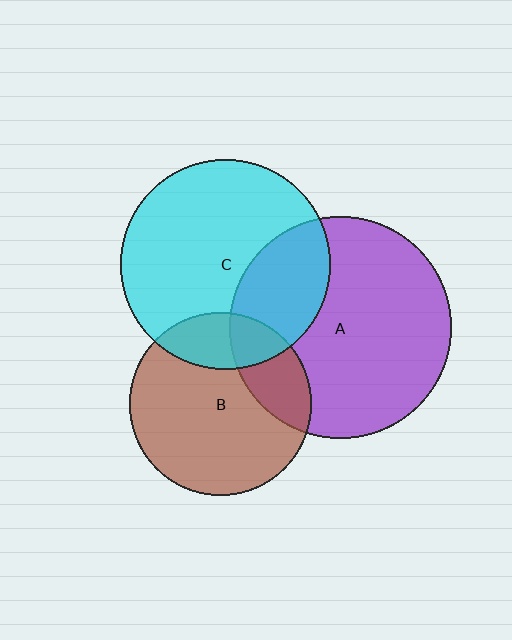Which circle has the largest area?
Circle A (purple).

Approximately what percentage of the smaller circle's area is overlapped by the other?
Approximately 20%.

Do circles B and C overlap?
Yes.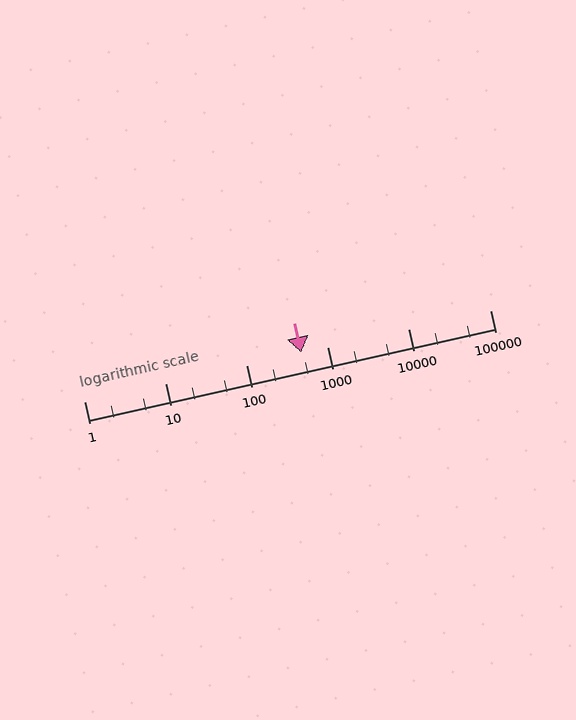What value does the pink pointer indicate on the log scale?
The pointer indicates approximately 470.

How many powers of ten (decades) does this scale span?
The scale spans 5 decades, from 1 to 100000.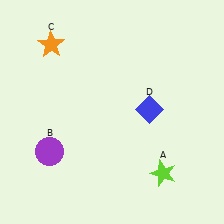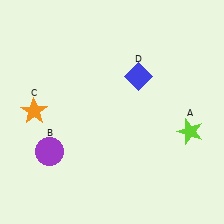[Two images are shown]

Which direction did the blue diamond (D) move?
The blue diamond (D) moved up.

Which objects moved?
The objects that moved are: the lime star (A), the orange star (C), the blue diamond (D).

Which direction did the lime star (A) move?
The lime star (A) moved up.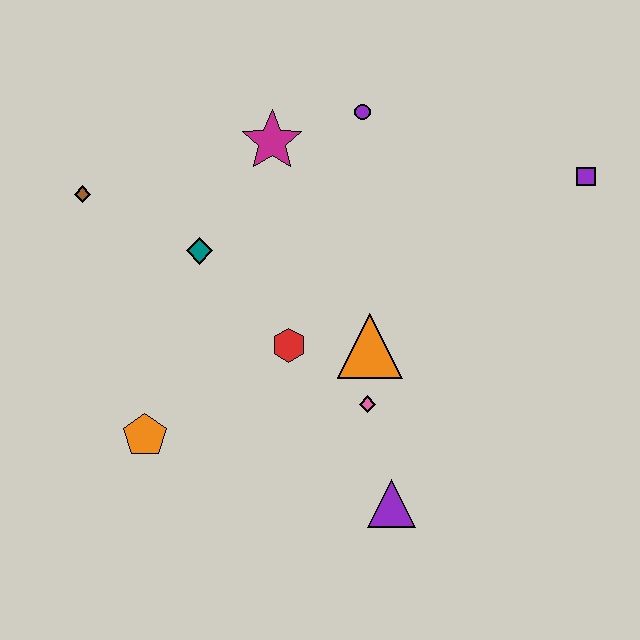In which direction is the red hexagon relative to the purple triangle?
The red hexagon is above the purple triangle.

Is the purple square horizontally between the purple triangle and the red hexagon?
No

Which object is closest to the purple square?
The purple circle is closest to the purple square.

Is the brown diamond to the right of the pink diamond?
No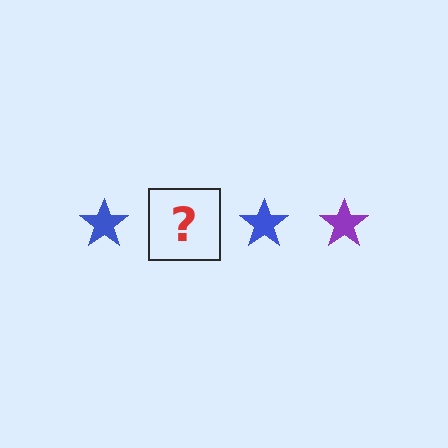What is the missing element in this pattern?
The missing element is a purple star.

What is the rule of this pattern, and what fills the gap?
The rule is that the pattern cycles through blue, purple stars. The gap should be filled with a purple star.